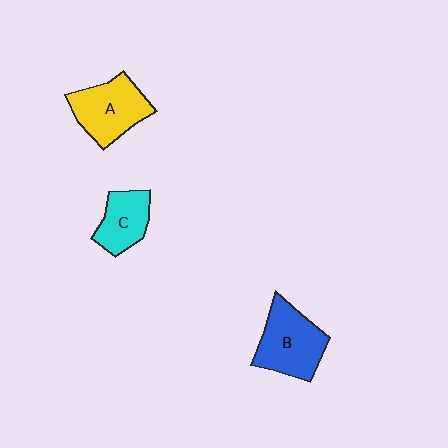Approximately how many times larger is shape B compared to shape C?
Approximately 1.5 times.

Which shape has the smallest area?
Shape C (cyan).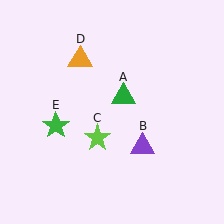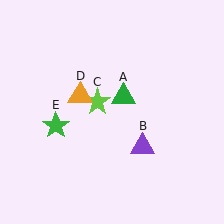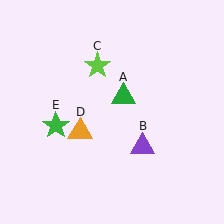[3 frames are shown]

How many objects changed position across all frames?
2 objects changed position: lime star (object C), orange triangle (object D).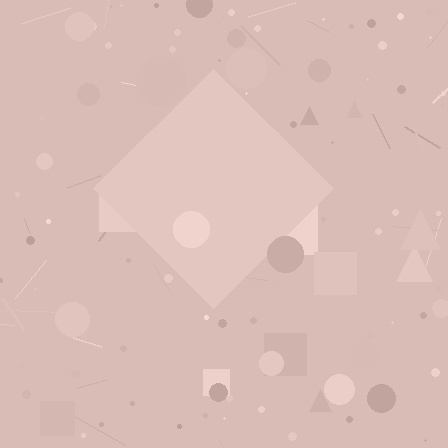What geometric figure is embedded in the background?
A diamond is embedded in the background.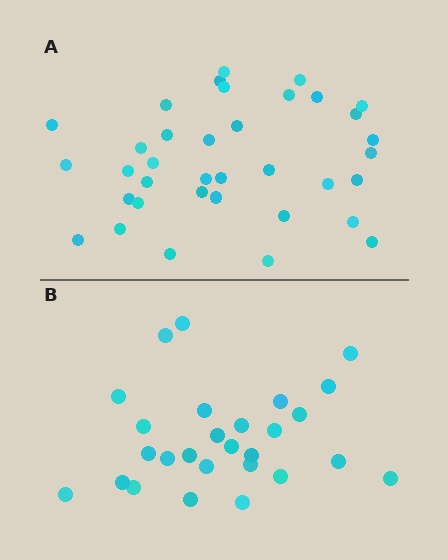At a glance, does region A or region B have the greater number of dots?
Region A (the top region) has more dots.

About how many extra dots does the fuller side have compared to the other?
Region A has roughly 8 or so more dots than region B.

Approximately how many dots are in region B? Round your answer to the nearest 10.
About 30 dots. (The exact count is 27, which rounds to 30.)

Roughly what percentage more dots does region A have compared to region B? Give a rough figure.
About 35% more.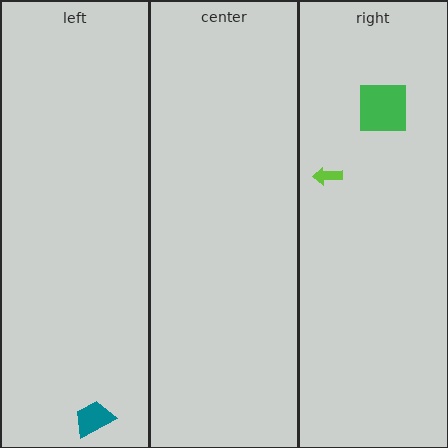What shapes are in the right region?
The green square, the lime arrow.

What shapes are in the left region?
The teal trapezoid.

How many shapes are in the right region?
2.